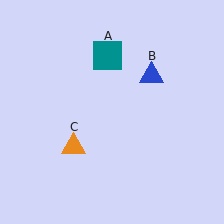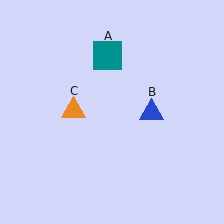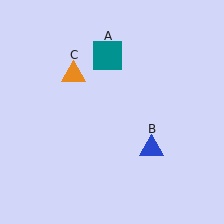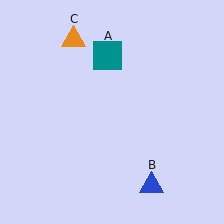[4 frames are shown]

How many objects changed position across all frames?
2 objects changed position: blue triangle (object B), orange triangle (object C).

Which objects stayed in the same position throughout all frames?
Teal square (object A) remained stationary.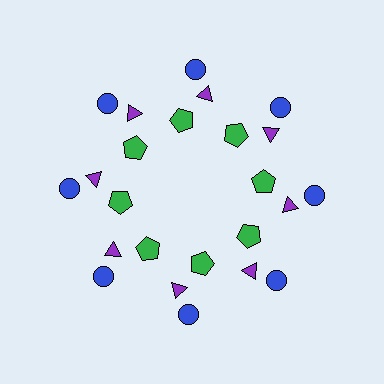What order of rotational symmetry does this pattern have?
This pattern has 8-fold rotational symmetry.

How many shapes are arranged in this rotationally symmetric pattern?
There are 24 shapes, arranged in 8 groups of 3.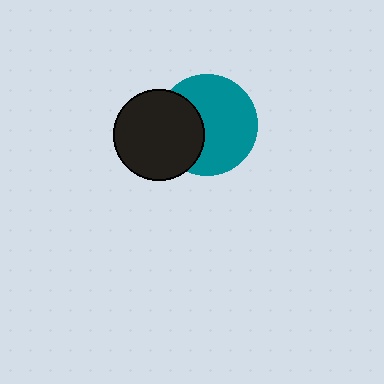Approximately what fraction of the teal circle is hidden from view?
Roughly 35% of the teal circle is hidden behind the black circle.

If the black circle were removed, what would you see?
You would see the complete teal circle.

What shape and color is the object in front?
The object in front is a black circle.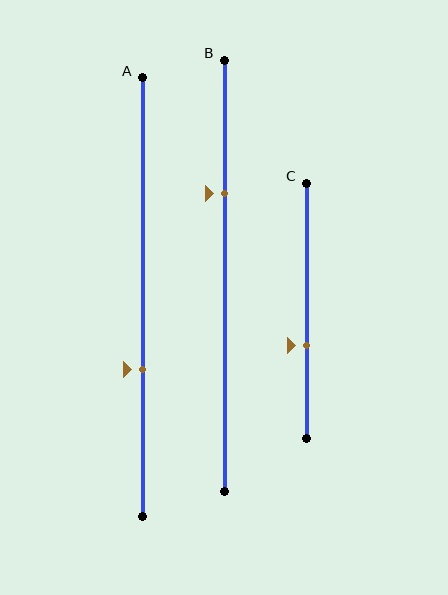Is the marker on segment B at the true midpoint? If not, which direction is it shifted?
No, the marker on segment B is shifted upward by about 19% of the segment length.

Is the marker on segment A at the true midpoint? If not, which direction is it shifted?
No, the marker on segment A is shifted downward by about 16% of the segment length.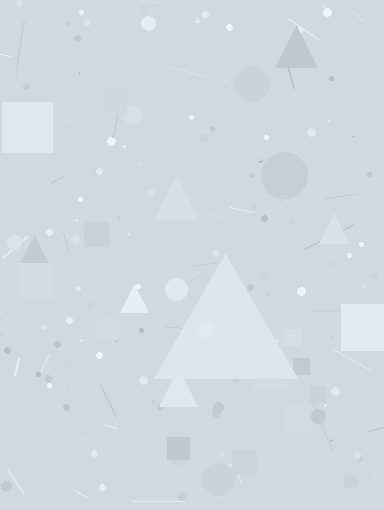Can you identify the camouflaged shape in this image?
The camouflaged shape is a triangle.